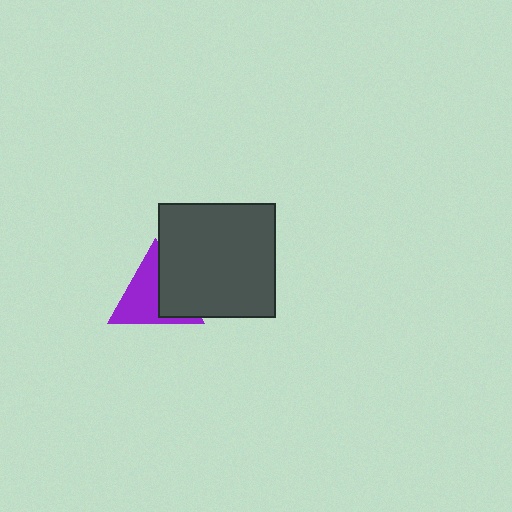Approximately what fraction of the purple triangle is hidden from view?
Roughly 40% of the purple triangle is hidden behind the dark gray rectangle.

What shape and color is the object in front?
The object in front is a dark gray rectangle.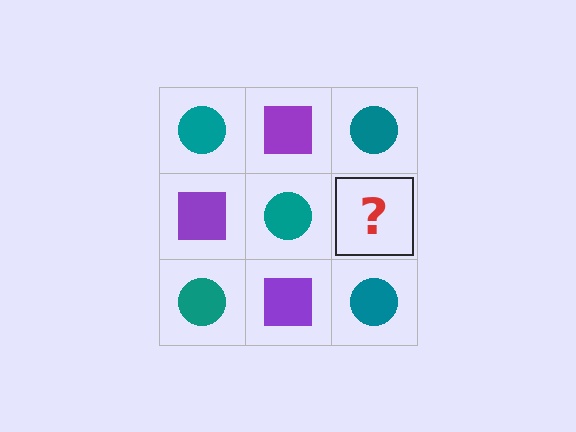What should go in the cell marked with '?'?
The missing cell should contain a purple square.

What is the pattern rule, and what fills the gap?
The rule is that it alternates teal circle and purple square in a checkerboard pattern. The gap should be filled with a purple square.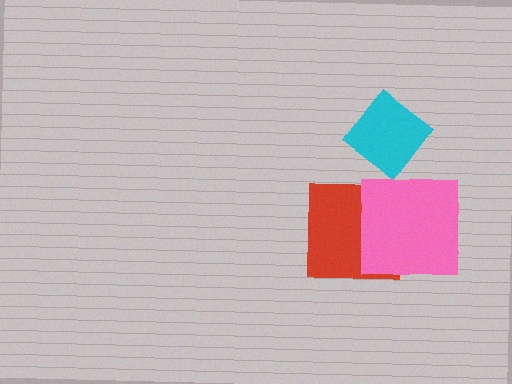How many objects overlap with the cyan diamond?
0 objects overlap with the cyan diamond.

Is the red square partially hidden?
Yes, it is partially covered by another shape.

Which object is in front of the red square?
The pink square is in front of the red square.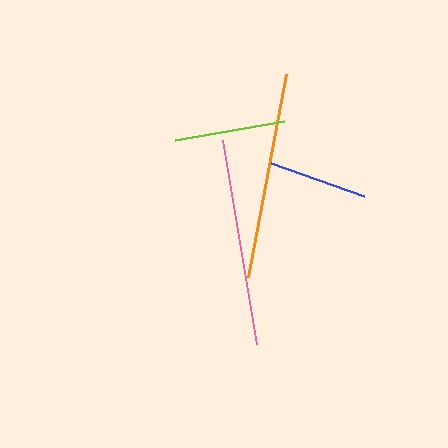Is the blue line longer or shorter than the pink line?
The pink line is longer than the blue line.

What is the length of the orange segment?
The orange segment is approximately 207 pixels long.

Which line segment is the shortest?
The blue line is the shortest at approximately 98 pixels.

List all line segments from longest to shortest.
From longest to shortest: pink, orange, lime, blue.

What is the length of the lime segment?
The lime segment is approximately 110 pixels long.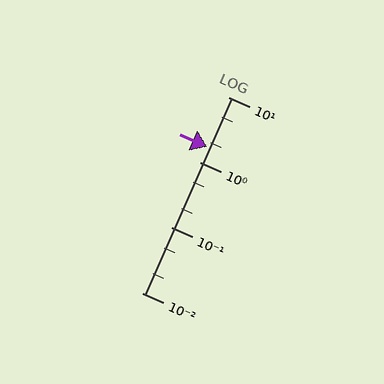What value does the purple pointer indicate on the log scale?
The pointer indicates approximately 1.7.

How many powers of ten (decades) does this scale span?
The scale spans 3 decades, from 0.01 to 10.